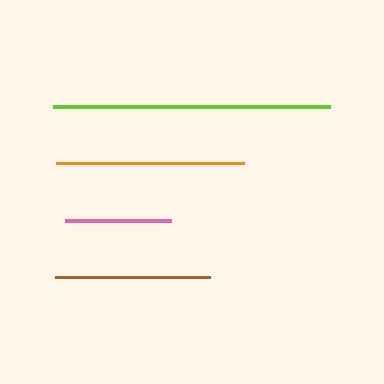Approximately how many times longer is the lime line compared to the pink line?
The lime line is approximately 2.6 times the length of the pink line.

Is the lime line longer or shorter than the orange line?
The lime line is longer than the orange line.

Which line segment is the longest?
The lime line is the longest at approximately 277 pixels.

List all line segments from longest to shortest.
From longest to shortest: lime, orange, brown, pink.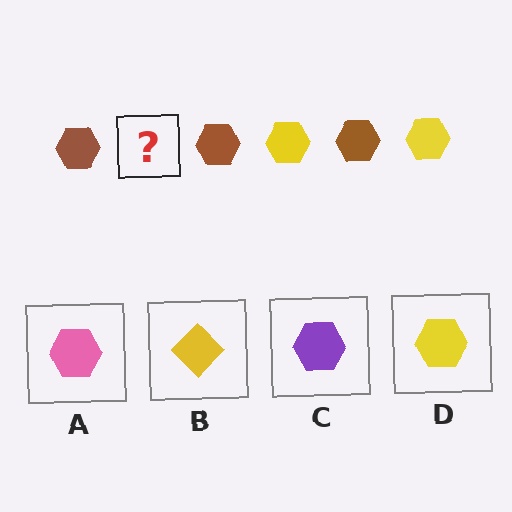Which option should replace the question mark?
Option D.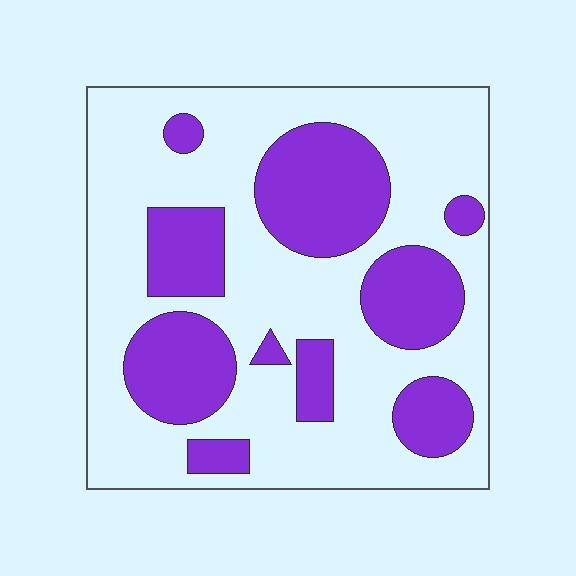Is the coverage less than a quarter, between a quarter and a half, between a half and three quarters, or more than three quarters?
Between a quarter and a half.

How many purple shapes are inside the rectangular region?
10.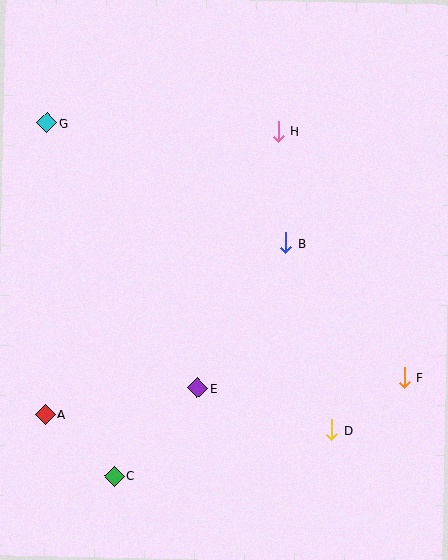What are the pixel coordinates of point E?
Point E is at (197, 388).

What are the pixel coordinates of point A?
Point A is at (45, 415).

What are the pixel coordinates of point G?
Point G is at (47, 123).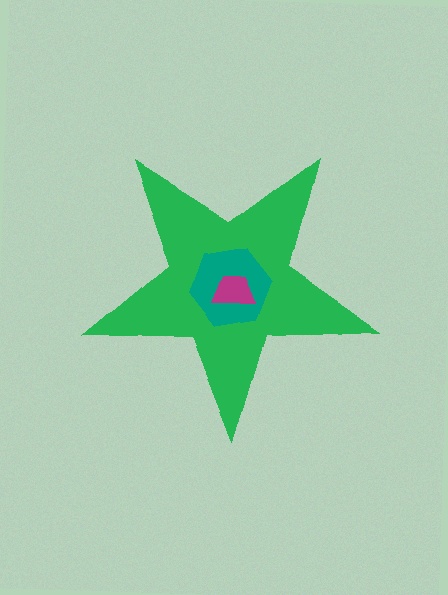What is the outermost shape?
The green star.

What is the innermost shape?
The magenta trapezoid.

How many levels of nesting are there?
3.